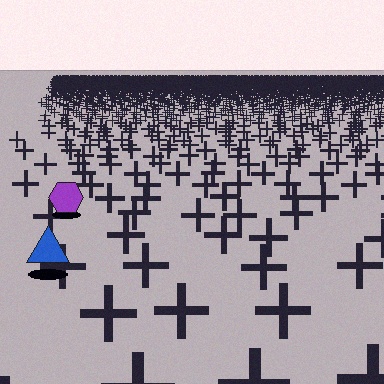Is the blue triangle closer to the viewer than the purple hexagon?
Yes. The blue triangle is closer — you can tell from the texture gradient: the ground texture is coarser near it.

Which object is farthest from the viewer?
The purple hexagon is farthest from the viewer. It appears smaller and the ground texture around it is denser.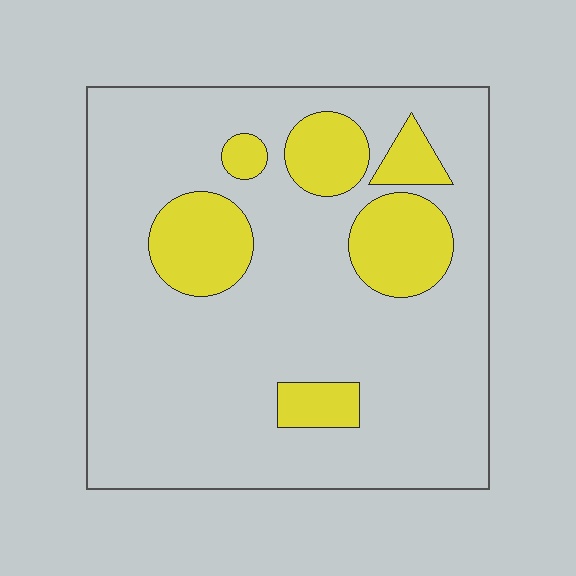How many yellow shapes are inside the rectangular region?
6.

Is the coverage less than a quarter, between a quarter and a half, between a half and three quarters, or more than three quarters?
Less than a quarter.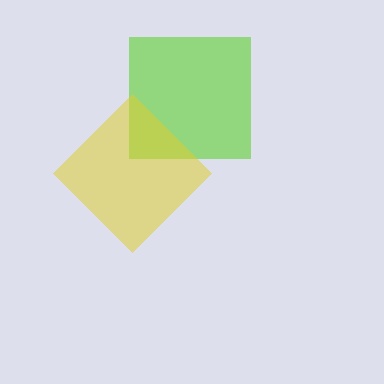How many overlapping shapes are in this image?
There are 2 overlapping shapes in the image.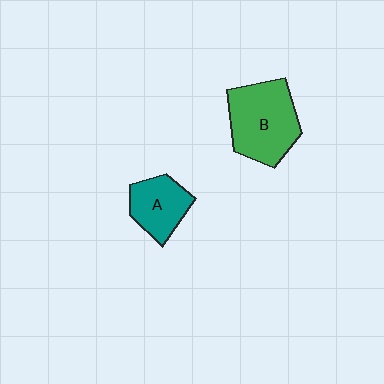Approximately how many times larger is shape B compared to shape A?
Approximately 1.6 times.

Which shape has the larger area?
Shape B (green).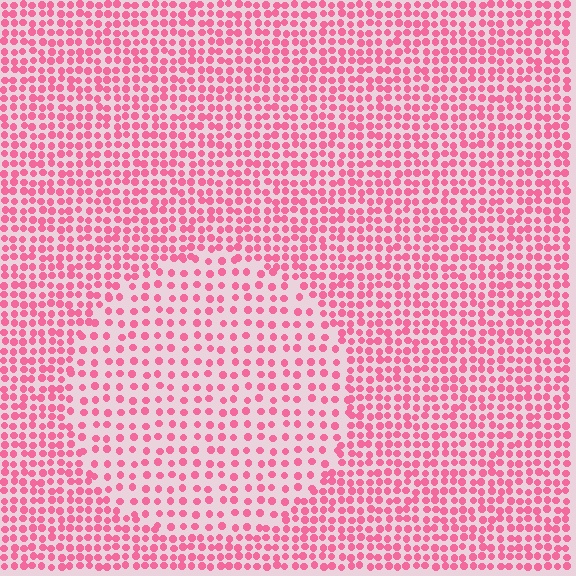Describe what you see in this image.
The image contains small pink elements arranged at two different densities. A circle-shaped region is visible where the elements are less densely packed than the surrounding area.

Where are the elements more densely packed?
The elements are more densely packed outside the circle boundary.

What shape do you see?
I see a circle.